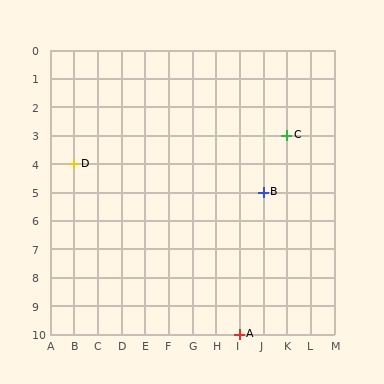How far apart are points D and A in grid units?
Points D and A are 7 columns and 6 rows apart (about 9.2 grid units diagonally).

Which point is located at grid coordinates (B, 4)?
Point D is at (B, 4).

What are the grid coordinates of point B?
Point B is at grid coordinates (J, 5).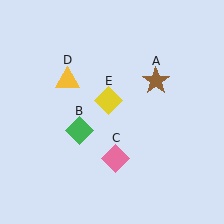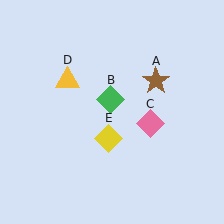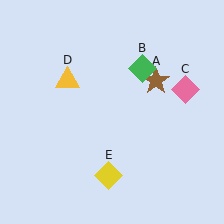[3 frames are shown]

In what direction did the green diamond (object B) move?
The green diamond (object B) moved up and to the right.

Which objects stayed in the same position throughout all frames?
Brown star (object A) and yellow triangle (object D) remained stationary.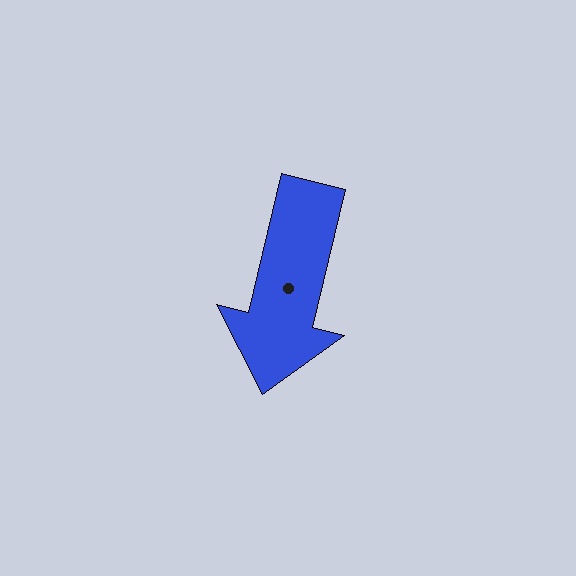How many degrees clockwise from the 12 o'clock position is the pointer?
Approximately 193 degrees.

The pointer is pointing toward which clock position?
Roughly 6 o'clock.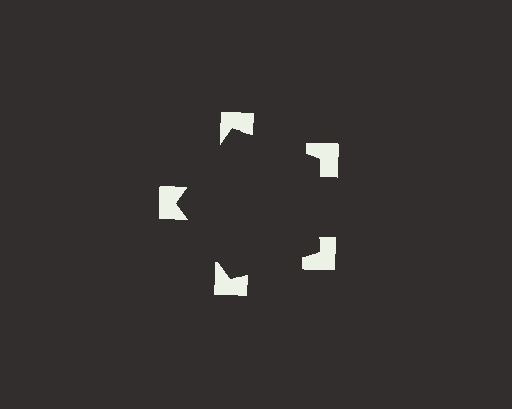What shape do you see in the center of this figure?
An illusory pentagon — its edges are inferred from the aligned wedge cuts in the notched squares, not physically drawn.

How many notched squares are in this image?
There are 5 — one at each vertex of the illusory pentagon.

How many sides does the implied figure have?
5 sides.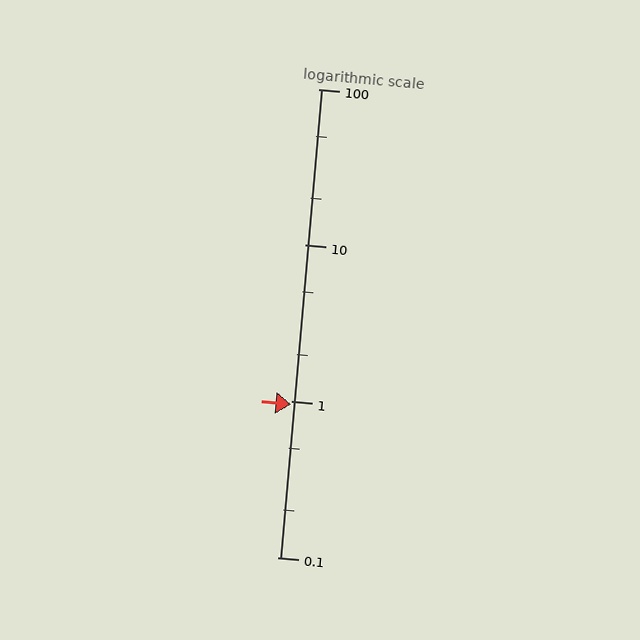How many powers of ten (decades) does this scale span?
The scale spans 3 decades, from 0.1 to 100.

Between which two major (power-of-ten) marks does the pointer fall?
The pointer is between 0.1 and 1.